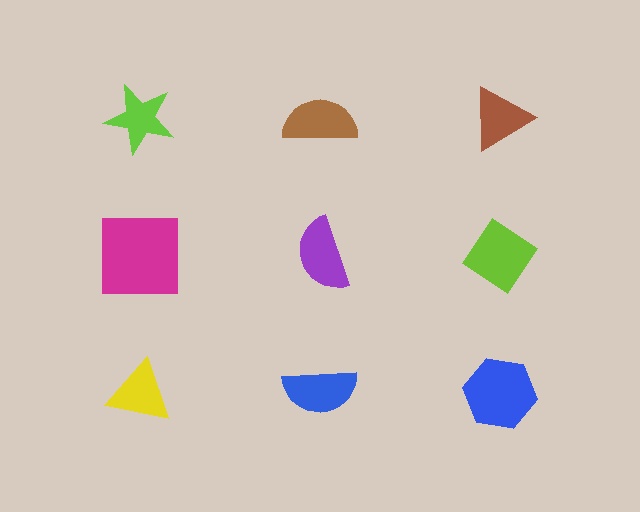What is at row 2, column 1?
A magenta square.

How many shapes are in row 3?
3 shapes.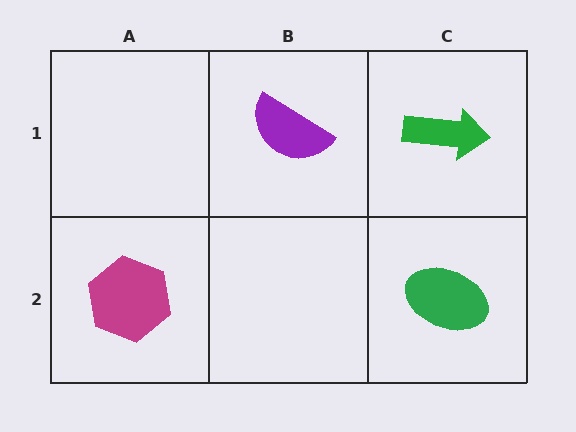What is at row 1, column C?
A green arrow.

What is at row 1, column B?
A purple semicircle.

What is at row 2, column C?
A green ellipse.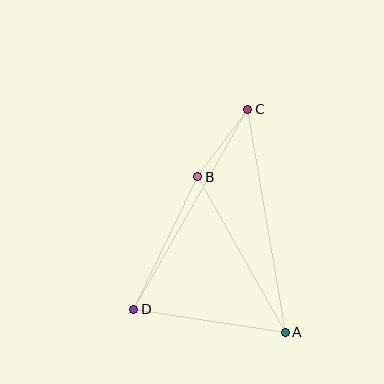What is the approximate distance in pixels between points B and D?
The distance between B and D is approximately 147 pixels.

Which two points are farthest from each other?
Points C and D are farthest from each other.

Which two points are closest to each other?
Points B and C are closest to each other.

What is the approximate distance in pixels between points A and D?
The distance between A and D is approximately 153 pixels.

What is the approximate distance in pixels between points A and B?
The distance between A and B is approximately 179 pixels.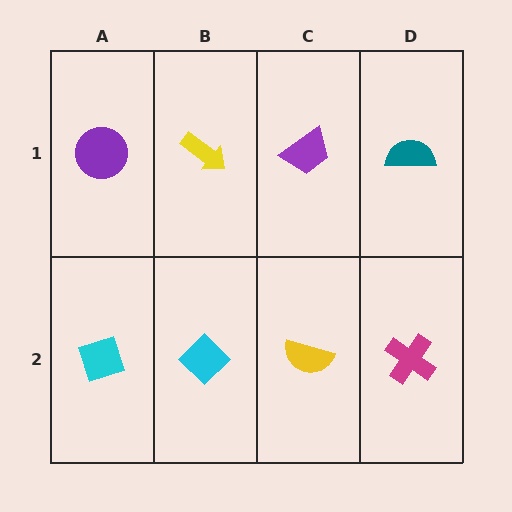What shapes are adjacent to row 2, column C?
A purple trapezoid (row 1, column C), a cyan diamond (row 2, column B), a magenta cross (row 2, column D).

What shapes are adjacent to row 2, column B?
A yellow arrow (row 1, column B), a cyan diamond (row 2, column A), a yellow semicircle (row 2, column C).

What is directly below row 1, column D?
A magenta cross.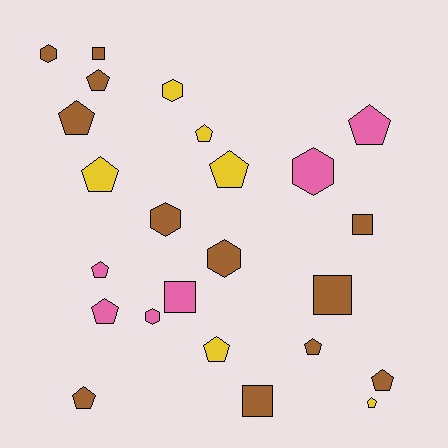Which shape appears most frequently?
Pentagon, with 13 objects.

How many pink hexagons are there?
There are 2 pink hexagons.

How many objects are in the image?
There are 24 objects.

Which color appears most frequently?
Brown, with 12 objects.